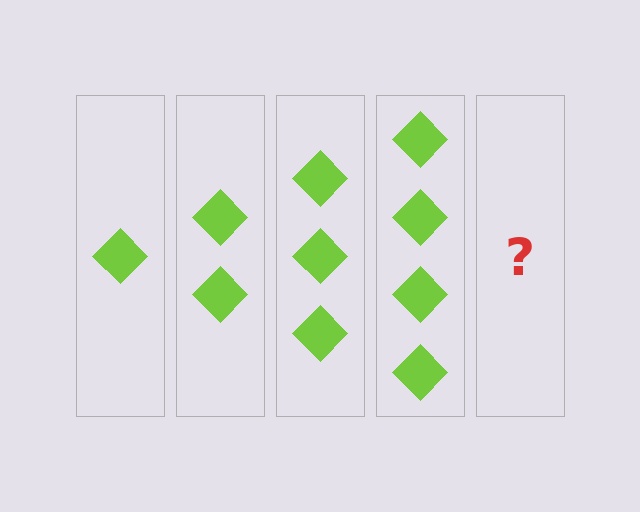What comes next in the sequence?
The next element should be 5 diamonds.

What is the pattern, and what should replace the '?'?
The pattern is that each step adds one more diamond. The '?' should be 5 diamonds.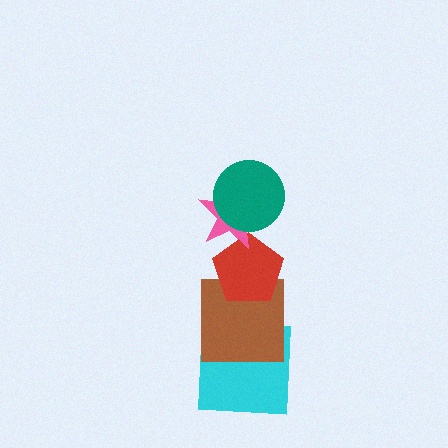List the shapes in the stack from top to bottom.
From top to bottom: the teal circle, the pink star, the red pentagon, the brown square, the cyan square.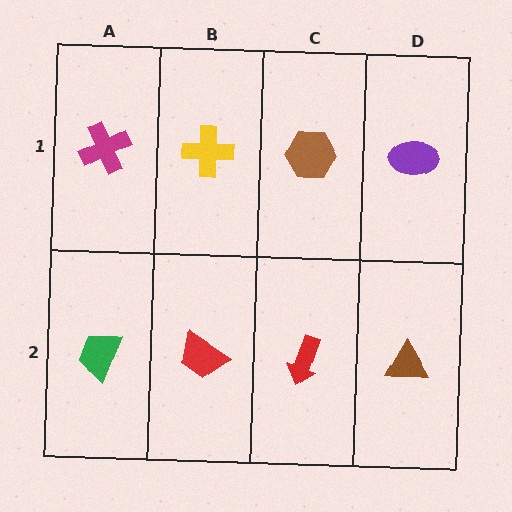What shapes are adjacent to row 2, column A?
A magenta cross (row 1, column A), a red trapezoid (row 2, column B).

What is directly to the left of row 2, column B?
A green trapezoid.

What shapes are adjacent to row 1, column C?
A red arrow (row 2, column C), a yellow cross (row 1, column B), a purple ellipse (row 1, column D).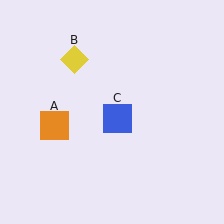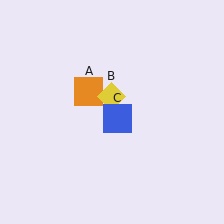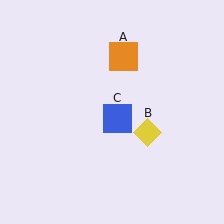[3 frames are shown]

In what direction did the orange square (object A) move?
The orange square (object A) moved up and to the right.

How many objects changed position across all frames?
2 objects changed position: orange square (object A), yellow diamond (object B).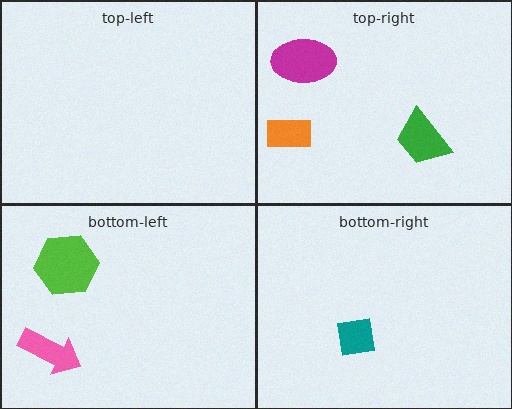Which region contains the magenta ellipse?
The top-right region.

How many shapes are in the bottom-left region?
2.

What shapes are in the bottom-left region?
The lime hexagon, the pink arrow.